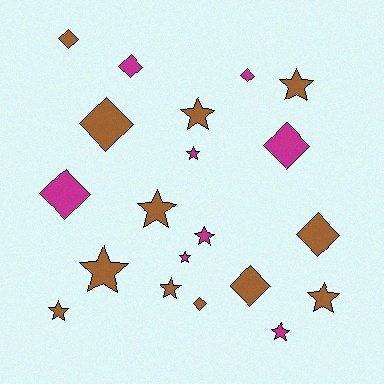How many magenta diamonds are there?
There are 4 magenta diamonds.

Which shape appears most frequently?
Star, with 11 objects.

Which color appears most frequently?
Brown, with 12 objects.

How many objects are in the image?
There are 20 objects.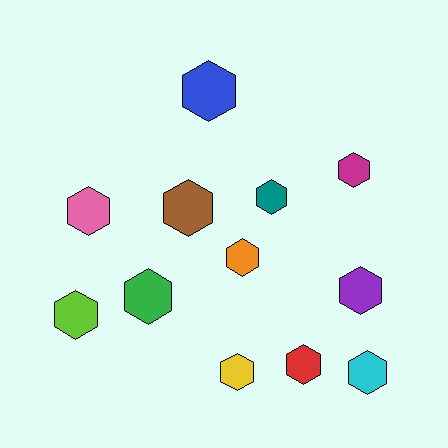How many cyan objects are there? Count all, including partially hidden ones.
There is 1 cyan object.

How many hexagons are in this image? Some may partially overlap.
There are 12 hexagons.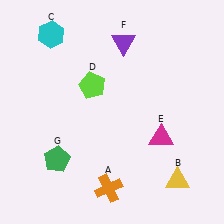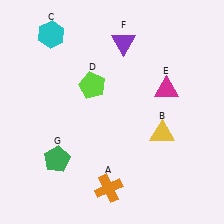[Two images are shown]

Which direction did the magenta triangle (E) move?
The magenta triangle (E) moved up.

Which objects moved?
The objects that moved are: the yellow triangle (B), the magenta triangle (E).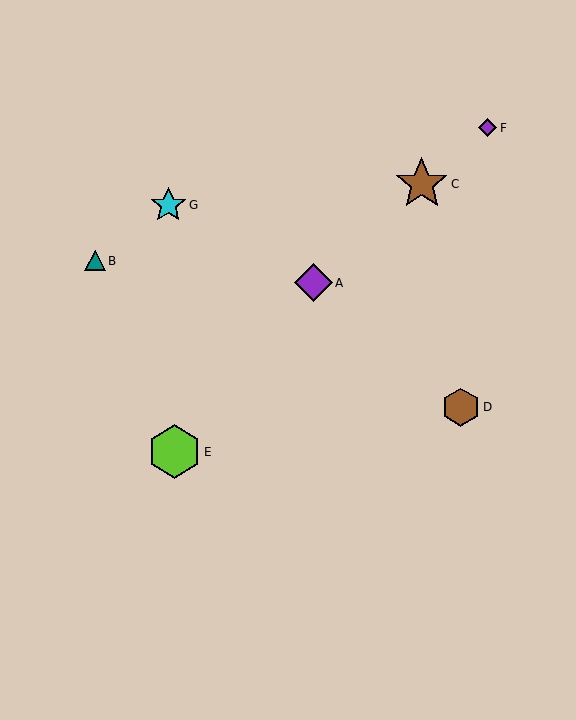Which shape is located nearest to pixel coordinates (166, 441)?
The lime hexagon (labeled E) at (175, 452) is nearest to that location.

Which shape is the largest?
The lime hexagon (labeled E) is the largest.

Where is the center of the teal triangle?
The center of the teal triangle is at (95, 261).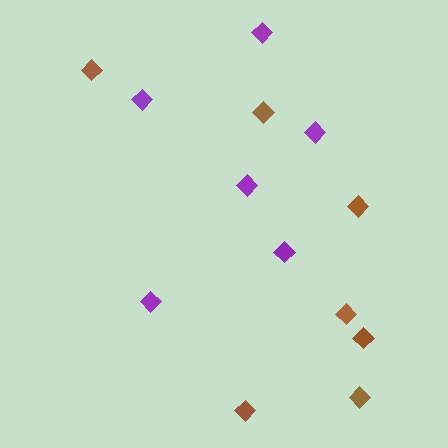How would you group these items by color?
There are 2 groups: one group of brown diamonds (7) and one group of purple diamonds (6).